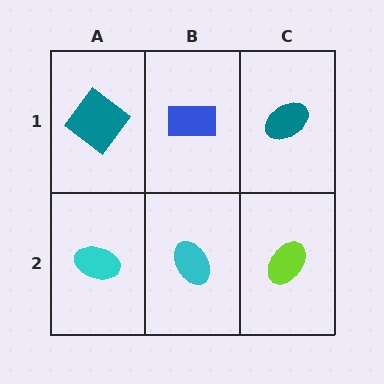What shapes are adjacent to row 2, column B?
A blue rectangle (row 1, column B), a cyan ellipse (row 2, column A), a lime ellipse (row 2, column C).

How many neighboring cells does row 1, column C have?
2.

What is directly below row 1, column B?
A cyan ellipse.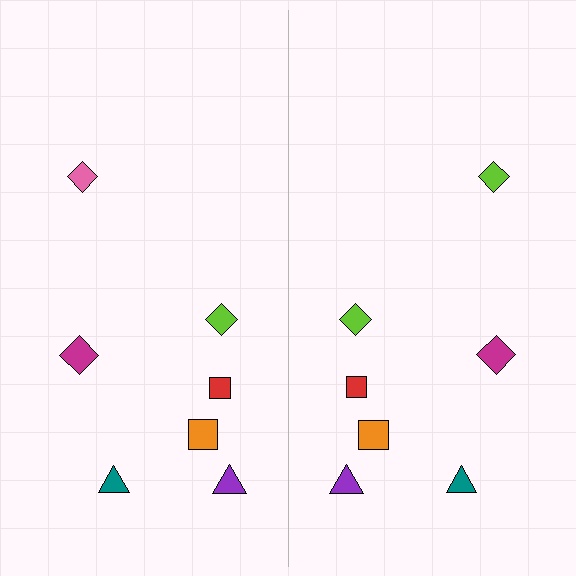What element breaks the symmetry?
The lime diamond on the right side breaks the symmetry — its mirror counterpart is pink.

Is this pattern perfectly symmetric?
No, the pattern is not perfectly symmetric. The lime diamond on the right side breaks the symmetry — its mirror counterpart is pink.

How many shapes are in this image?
There are 14 shapes in this image.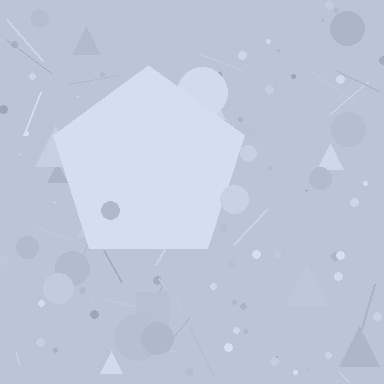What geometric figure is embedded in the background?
A pentagon is embedded in the background.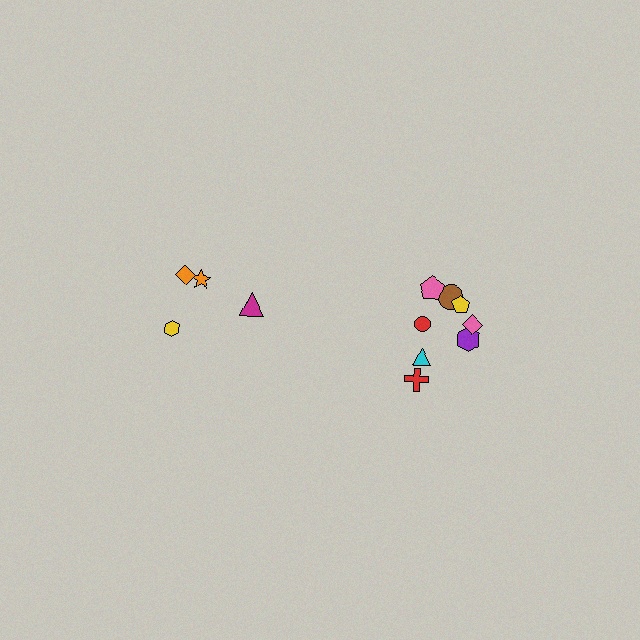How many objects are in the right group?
There are 8 objects.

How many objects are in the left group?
There are 4 objects.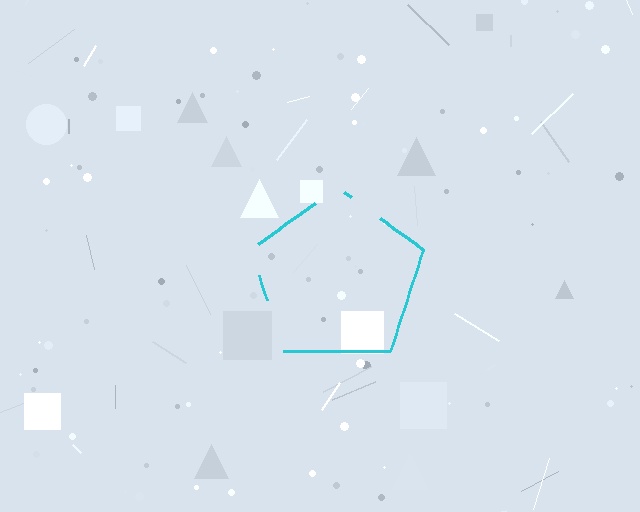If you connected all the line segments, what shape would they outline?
They would outline a pentagon.